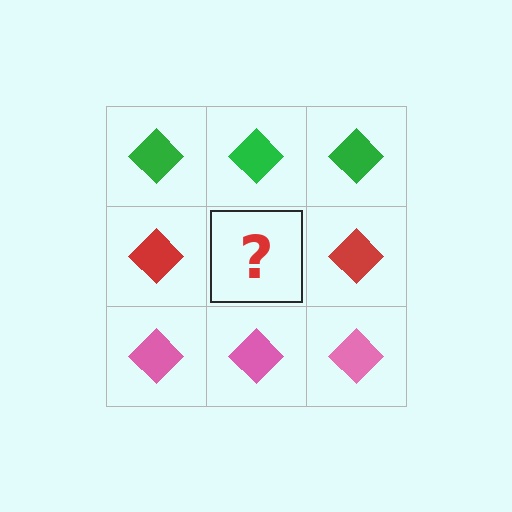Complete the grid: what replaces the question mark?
The question mark should be replaced with a red diamond.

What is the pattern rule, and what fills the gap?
The rule is that each row has a consistent color. The gap should be filled with a red diamond.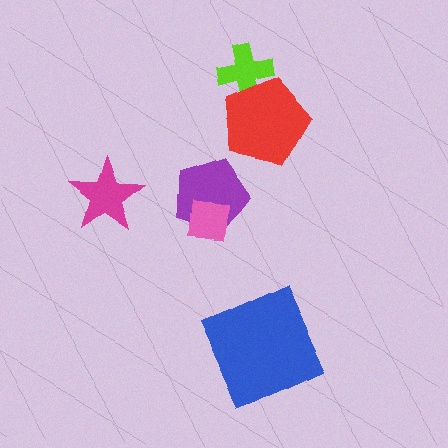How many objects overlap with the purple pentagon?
1 object overlaps with the purple pentagon.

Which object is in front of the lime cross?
The red pentagon is in front of the lime cross.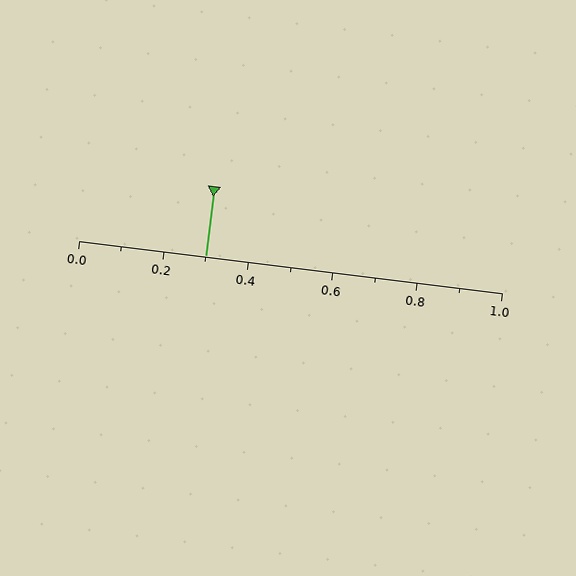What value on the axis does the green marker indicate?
The marker indicates approximately 0.3.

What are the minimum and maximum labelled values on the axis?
The axis runs from 0.0 to 1.0.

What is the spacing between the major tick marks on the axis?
The major ticks are spaced 0.2 apart.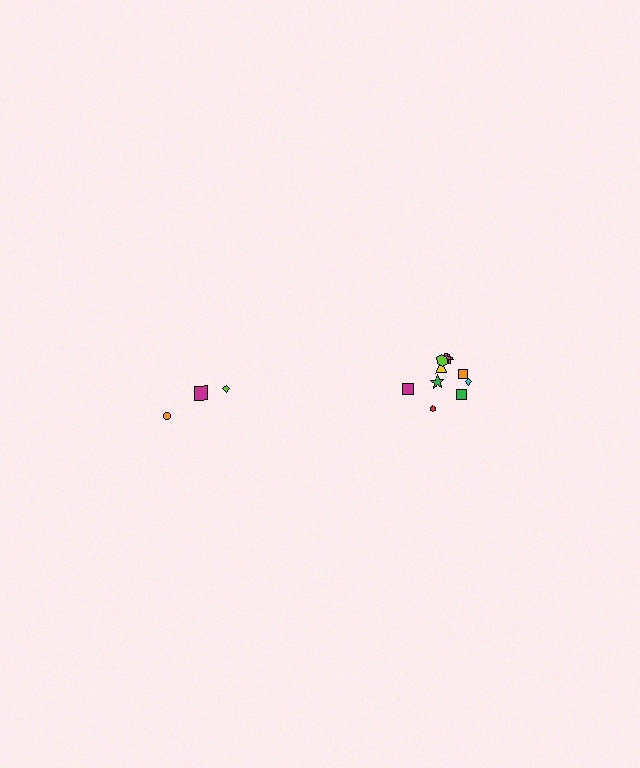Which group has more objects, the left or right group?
The right group.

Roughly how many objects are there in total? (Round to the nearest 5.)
Roughly 15 objects in total.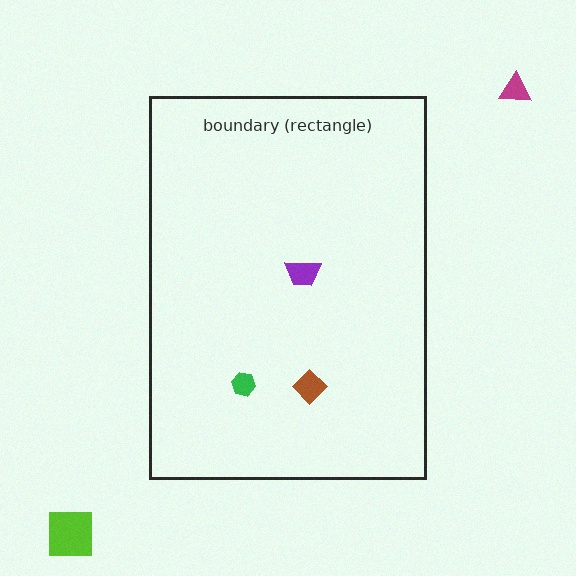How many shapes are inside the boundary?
3 inside, 2 outside.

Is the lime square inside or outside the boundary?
Outside.